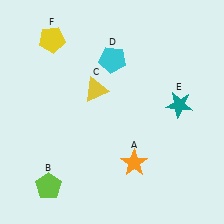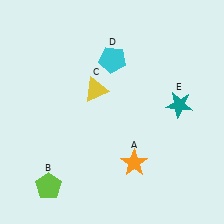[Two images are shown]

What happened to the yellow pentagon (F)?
The yellow pentagon (F) was removed in Image 2. It was in the top-left area of Image 1.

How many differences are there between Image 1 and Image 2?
There is 1 difference between the two images.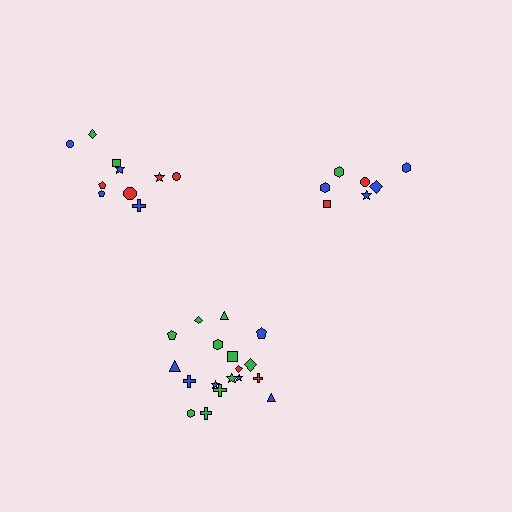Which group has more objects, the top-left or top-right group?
The top-left group.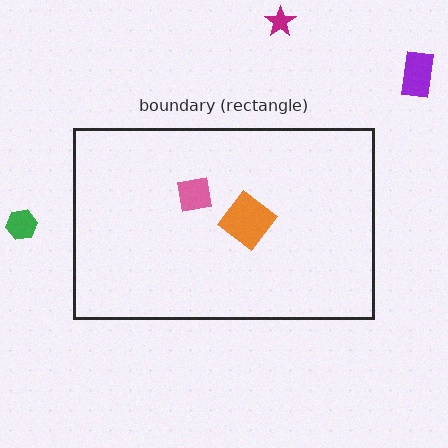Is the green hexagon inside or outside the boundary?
Outside.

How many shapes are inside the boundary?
2 inside, 3 outside.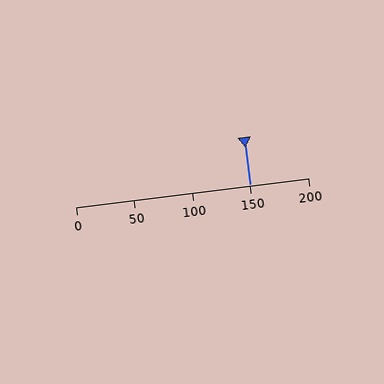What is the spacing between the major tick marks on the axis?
The major ticks are spaced 50 apart.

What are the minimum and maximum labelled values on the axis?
The axis runs from 0 to 200.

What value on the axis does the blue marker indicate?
The marker indicates approximately 150.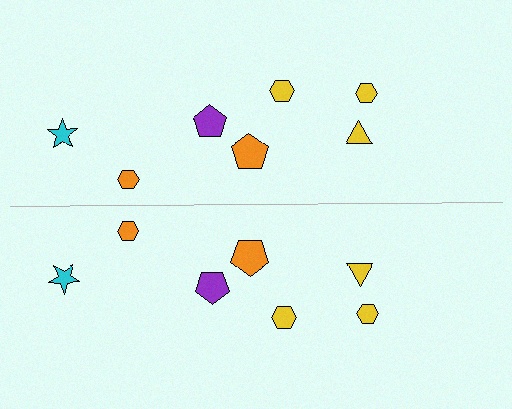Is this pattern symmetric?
Yes, this pattern has bilateral (reflection) symmetry.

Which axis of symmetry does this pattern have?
The pattern has a horizontal axis of symmetry running through the center of the image.